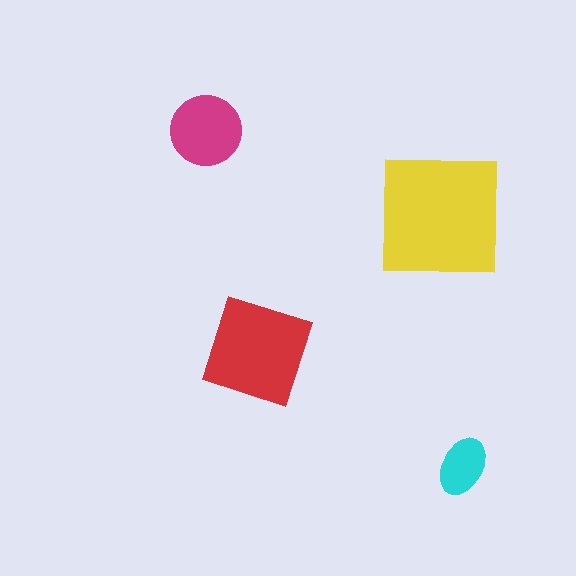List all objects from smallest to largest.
The cyan ellipse, the magenta circle, the red diamond, the yellow square.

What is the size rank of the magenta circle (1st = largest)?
3rd.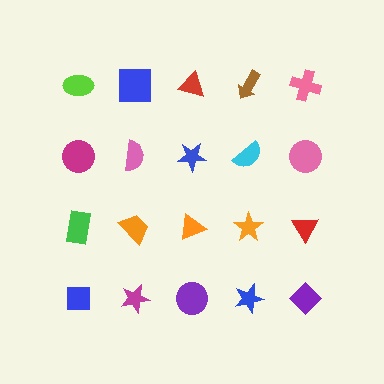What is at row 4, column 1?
A blue square.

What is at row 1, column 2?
A blue square.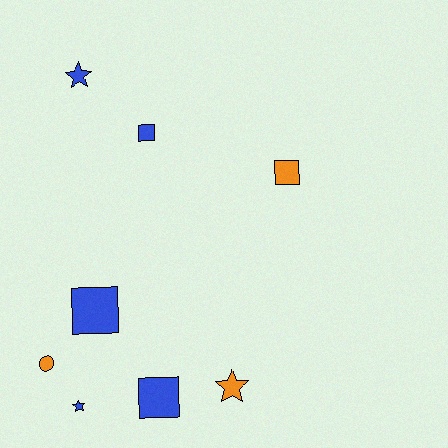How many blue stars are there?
There are 2 blue stars.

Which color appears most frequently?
Blue, with 5 objects.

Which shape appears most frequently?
Square, with 4 objects.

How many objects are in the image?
There are 8 objects.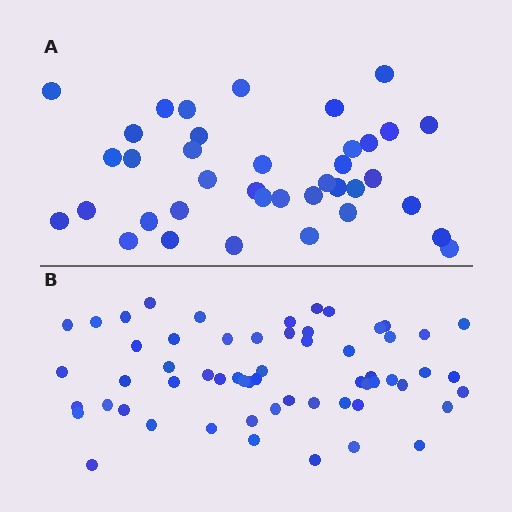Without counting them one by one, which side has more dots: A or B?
Region B (the bottom region) has more dots.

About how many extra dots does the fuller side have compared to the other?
Region B has approximately 20 more dots than region A.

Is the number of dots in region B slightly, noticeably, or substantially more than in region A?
Region B has substantially more. The ratio is roughly 1.6 to 1.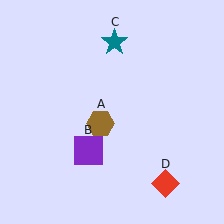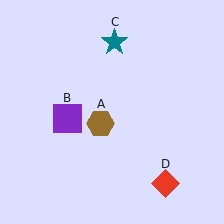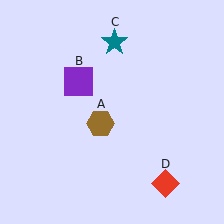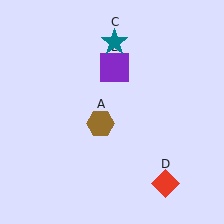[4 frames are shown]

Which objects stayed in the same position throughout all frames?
Brown hexagon (object A) and teal star (object C) and red diamond (object D) remained stationary.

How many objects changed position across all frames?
1 object changed position: purple square (object B).